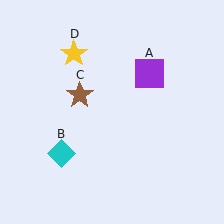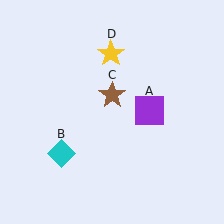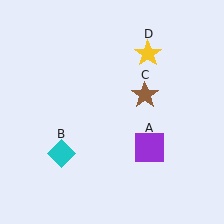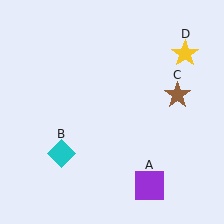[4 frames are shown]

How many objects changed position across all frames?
3 objects changed position: purple square (object A), brown star (object C), yellow star (object D).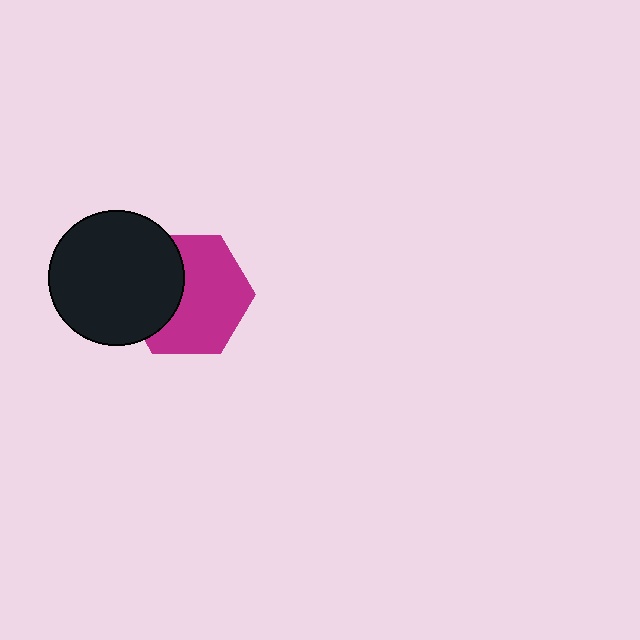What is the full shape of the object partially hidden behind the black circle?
The partially hidden object is a magenta hexagon.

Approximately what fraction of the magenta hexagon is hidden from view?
Roughly 37% of the magenta hexagon is hidden behind the black circle.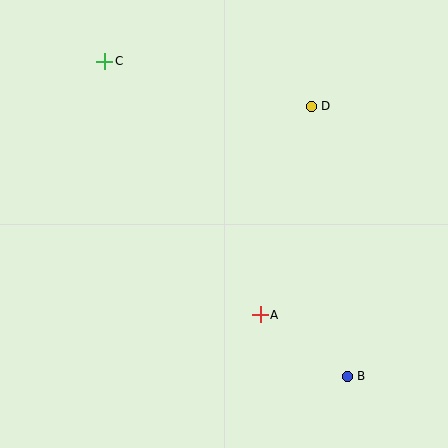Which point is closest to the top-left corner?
Point C is closest to the top-left corner.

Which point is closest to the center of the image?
Point A at (260, 315) is closest to the center.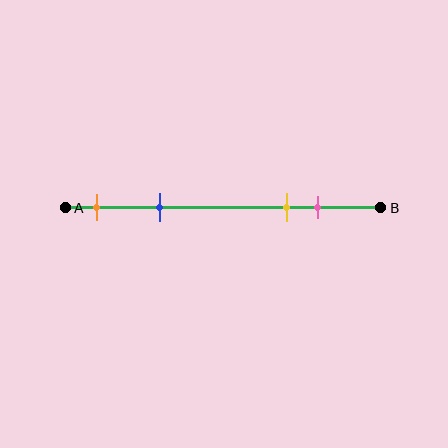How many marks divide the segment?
There are 4 marks dividing the segment.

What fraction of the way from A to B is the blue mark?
The blue mark is approximately 30% (0.3) of the way from A to B.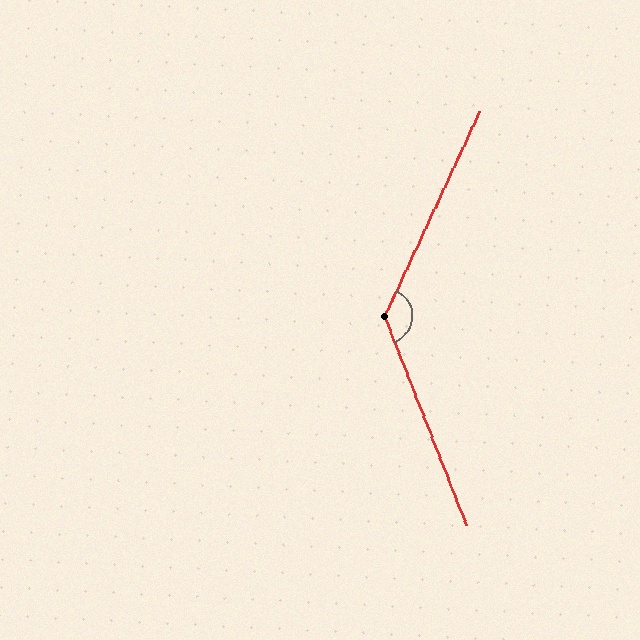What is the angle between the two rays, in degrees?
Approximately 134 degrees.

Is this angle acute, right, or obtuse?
It is obtuse.